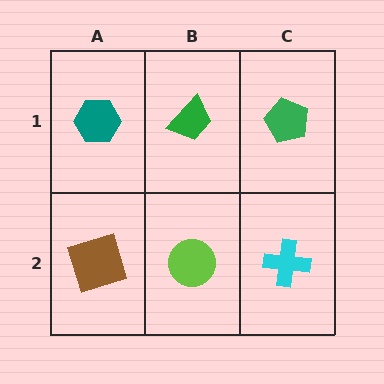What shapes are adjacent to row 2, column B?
A green trapezoid (row 1, column B), a brown square (row 2, column A), a cyan cross (row 2, column C).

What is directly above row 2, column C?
A green pentagon.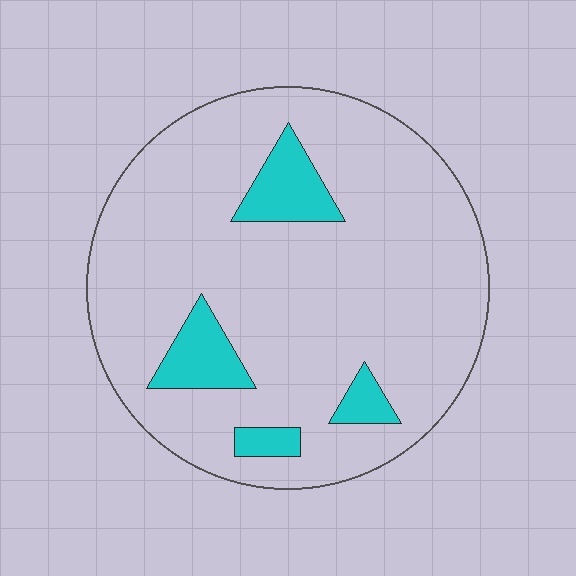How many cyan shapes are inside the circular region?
4.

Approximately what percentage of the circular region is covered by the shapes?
Approximately 10%.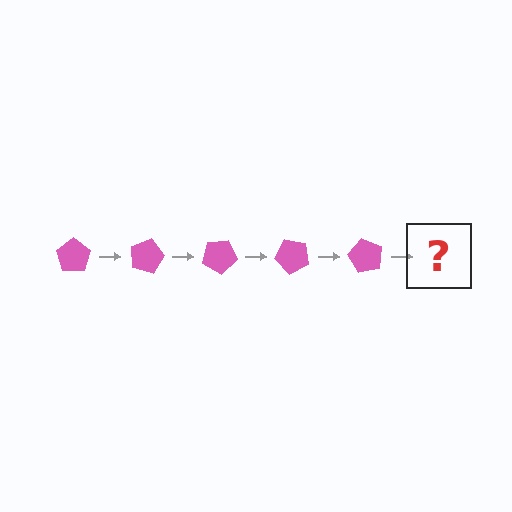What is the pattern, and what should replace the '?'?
The pattern is that the pentagon rotates 15 degrees each step. The '?' should be a pink pentagon rotated 75 degrees.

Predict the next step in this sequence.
The next step is a pink pentagon rotated 75 degrees.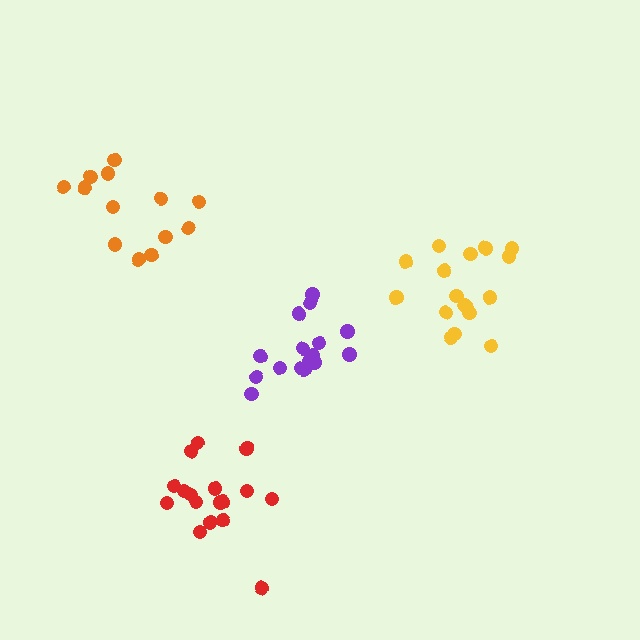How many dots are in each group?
Group 1: 16 dots, Group 2: 17 dots, Group 3: 17 dots, Group 4: 13 dots (63 total).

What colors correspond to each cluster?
The clusters are colored: purple, yellow, red, orange.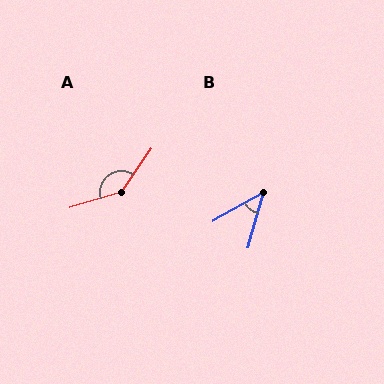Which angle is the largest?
A, at approximately 141 degrees.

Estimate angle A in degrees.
Approximately 141 degrees.